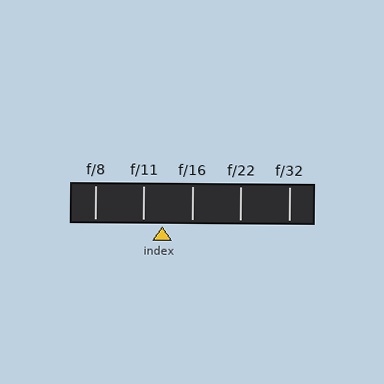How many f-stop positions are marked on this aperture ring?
There are 5 f-stop positions marked.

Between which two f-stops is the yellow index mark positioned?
The index mark is between f/11 and f/16.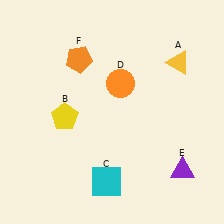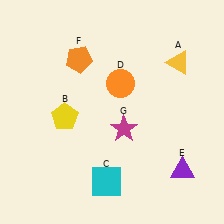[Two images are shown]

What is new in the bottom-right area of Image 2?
A magenta star (G) was added in the bottom-right area of Image 2.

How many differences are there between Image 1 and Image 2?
There is 1 difference between the two images.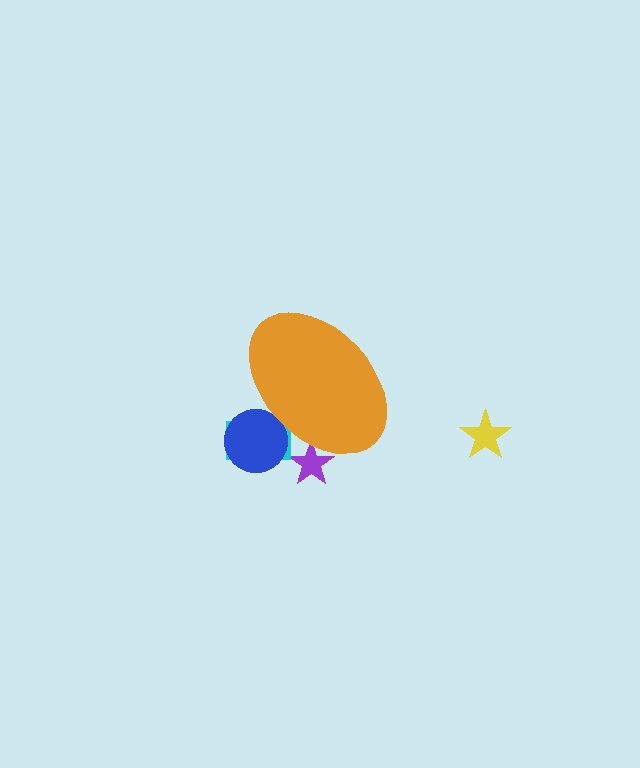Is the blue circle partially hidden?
Yes, the blue circle is partially hidden behind the orange ellipse.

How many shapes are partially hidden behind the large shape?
3 shapes are partially hidden.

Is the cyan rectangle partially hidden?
Yes, the cyan rectangle is partially hidden behind the orange ellipse.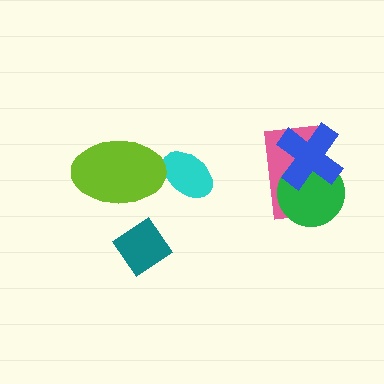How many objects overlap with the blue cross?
2 objects overlap with the blue cross.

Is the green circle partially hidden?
Yes, it is partially covered by another shape.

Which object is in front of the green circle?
The blue cross is in front of the green circle.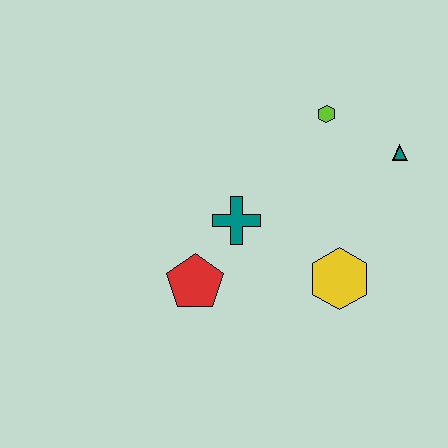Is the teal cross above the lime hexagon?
No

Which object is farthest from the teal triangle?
The red pentagon is farthest from the teal triangle.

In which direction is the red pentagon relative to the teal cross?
The red pentagon is below the teal cross.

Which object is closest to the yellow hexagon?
The teal cross is closest to the yellow hexagon.